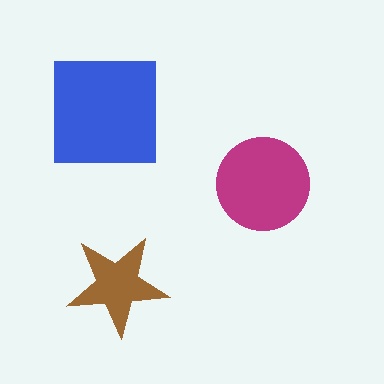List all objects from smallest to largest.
The brown star, the magenta circle, the blue square.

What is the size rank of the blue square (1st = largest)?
1st.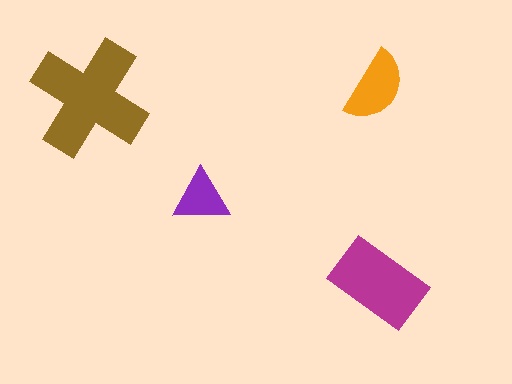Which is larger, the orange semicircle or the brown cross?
The brown cross.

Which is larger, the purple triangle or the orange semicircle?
The orange semicircle.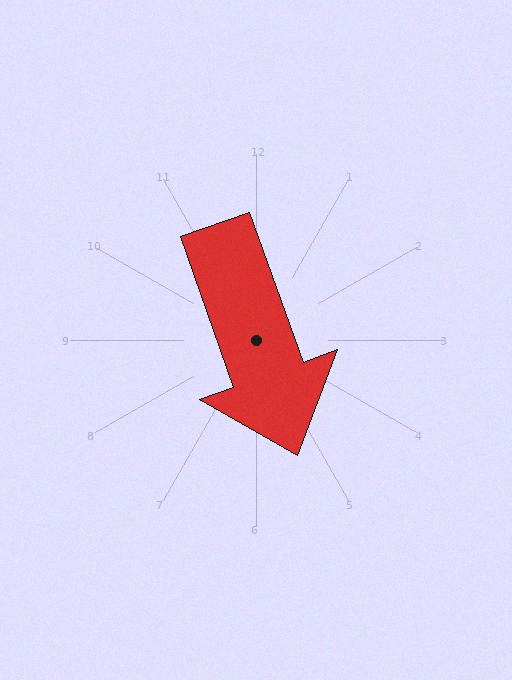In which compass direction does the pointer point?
South.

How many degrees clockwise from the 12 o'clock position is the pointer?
Approximately 160 degrees.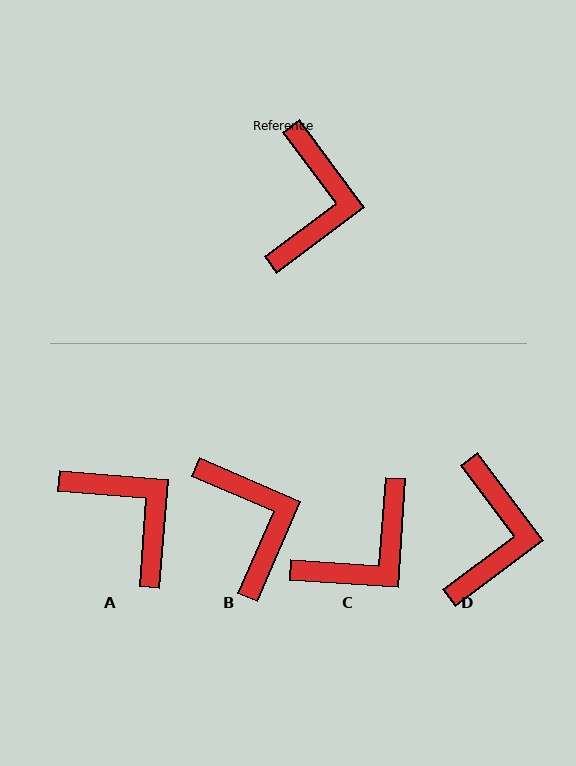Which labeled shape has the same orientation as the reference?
D.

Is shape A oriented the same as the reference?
No, it is off by about 49 degrees.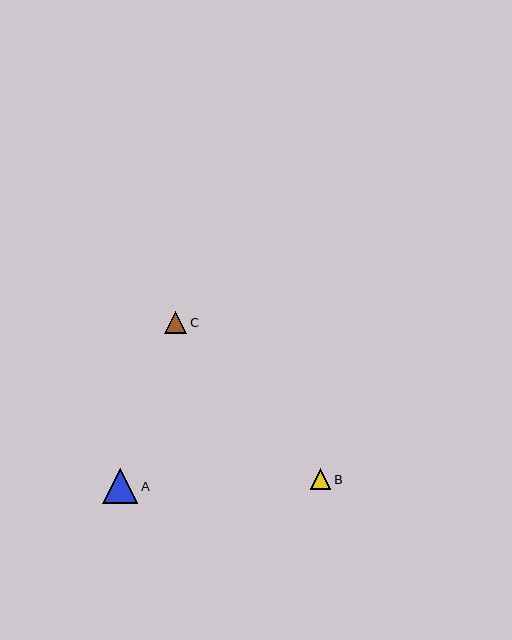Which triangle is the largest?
Triangle A is the largest with a size of approximately 35 pixels.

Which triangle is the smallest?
Triangle B is the smallest with a size of approximately 21 pixels.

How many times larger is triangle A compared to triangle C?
Triangle A is approximately 1.6 times the size of triangle C.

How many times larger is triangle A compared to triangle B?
Triangle A is approximately 1.7 times the size of triangle B.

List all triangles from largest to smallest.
From largest to smallest: A, C, B.